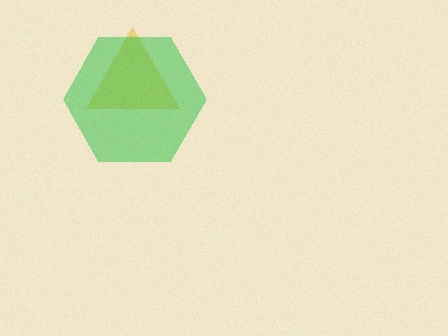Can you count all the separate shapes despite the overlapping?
Yes, there are 2 separate shapes.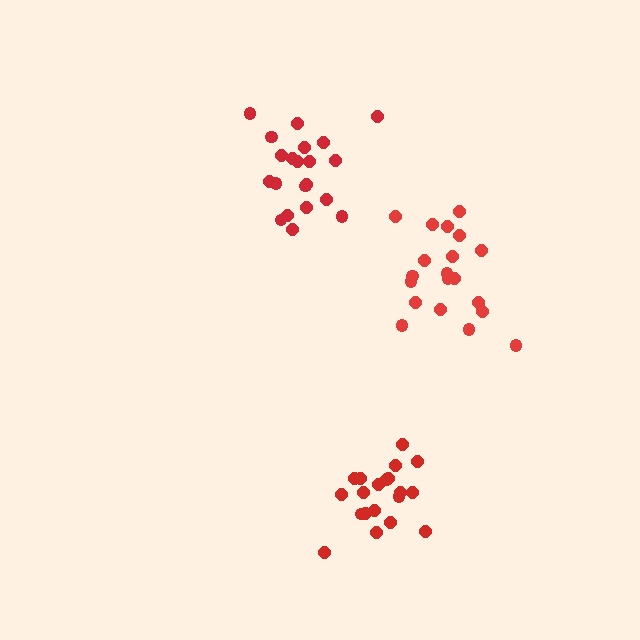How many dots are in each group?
Group 1: 20 dots, Group 2: 20 dots, Group 3: 21 dots (61 total).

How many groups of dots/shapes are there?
There are 3 groups.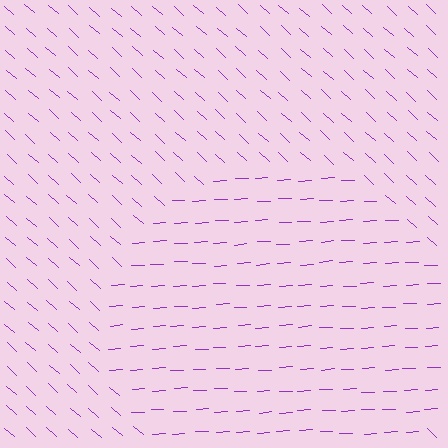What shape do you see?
I see a circle.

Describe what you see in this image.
The image is filled with small purple line segments. A circle region in the image has lines oriented differently from the surrounding lines, creating a visible texture boundary.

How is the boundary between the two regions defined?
The boundary is defined purely by a change in line orientation (approximately 45 degrees difference). All lines are the same color and thickness.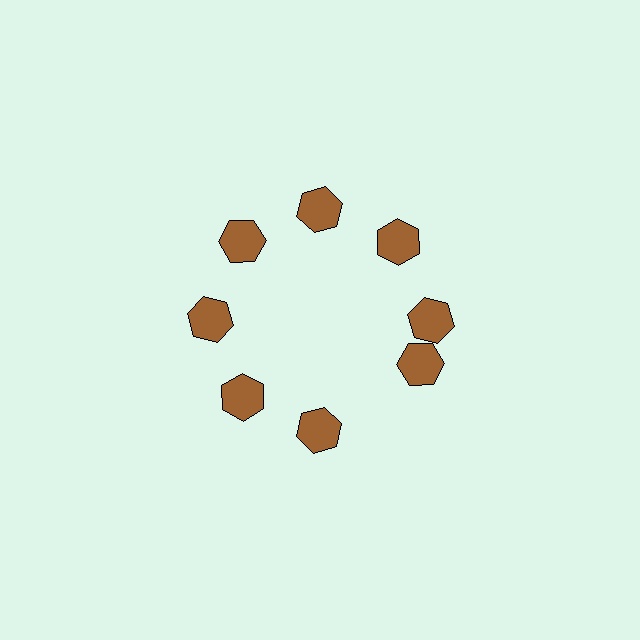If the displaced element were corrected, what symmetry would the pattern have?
It would have 8-fold rotational symmetry — the pattern would map onto itself every 45 degrees.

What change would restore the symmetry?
The symmetry would be restored by rotating it back into even spacing with its neighbors so that all 8 hexagons sit at equal angles and equal distance from the center.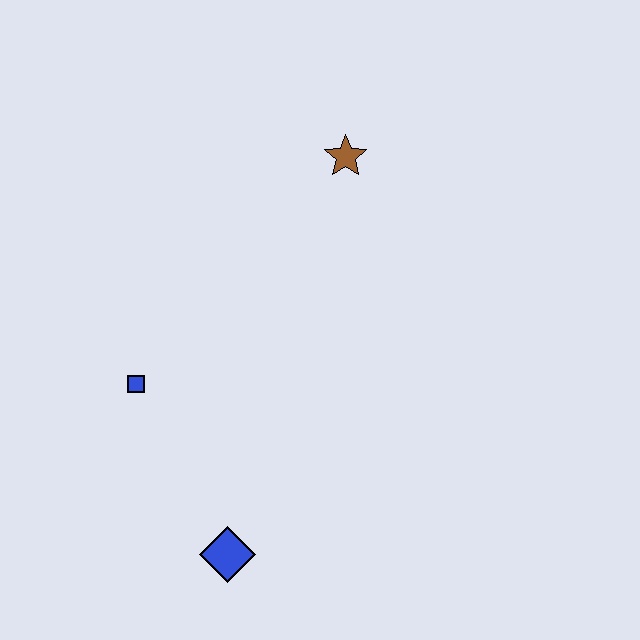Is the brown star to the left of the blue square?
No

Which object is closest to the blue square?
The blue diamond is closest to the blue square.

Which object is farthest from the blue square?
The brown star is farthest from the blue square.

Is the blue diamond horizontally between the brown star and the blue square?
Yes